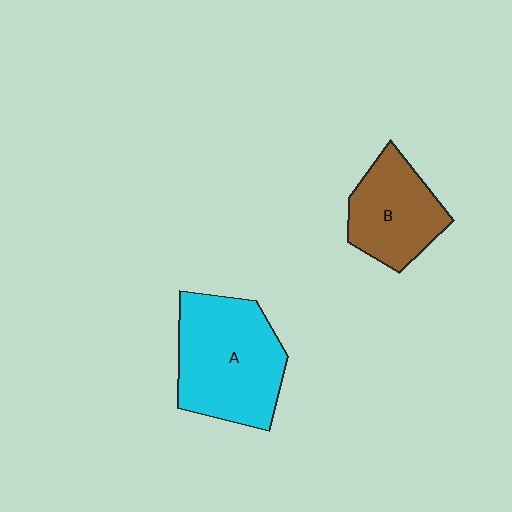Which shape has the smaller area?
Shape B (brown).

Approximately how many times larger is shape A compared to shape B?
Approximately 1.5 times.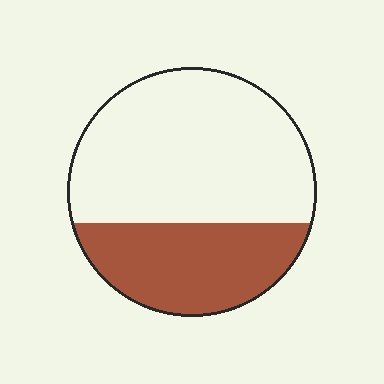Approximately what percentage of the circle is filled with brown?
Approximately 35%.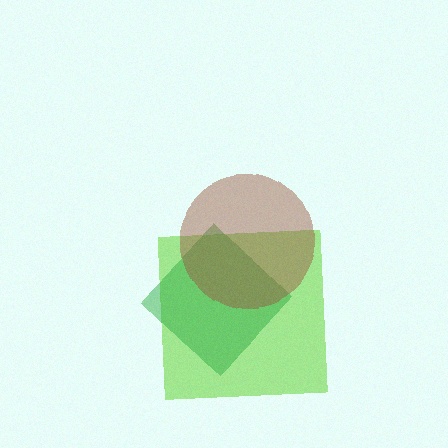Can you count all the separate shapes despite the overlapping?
Yes, there are 3 separate shapes.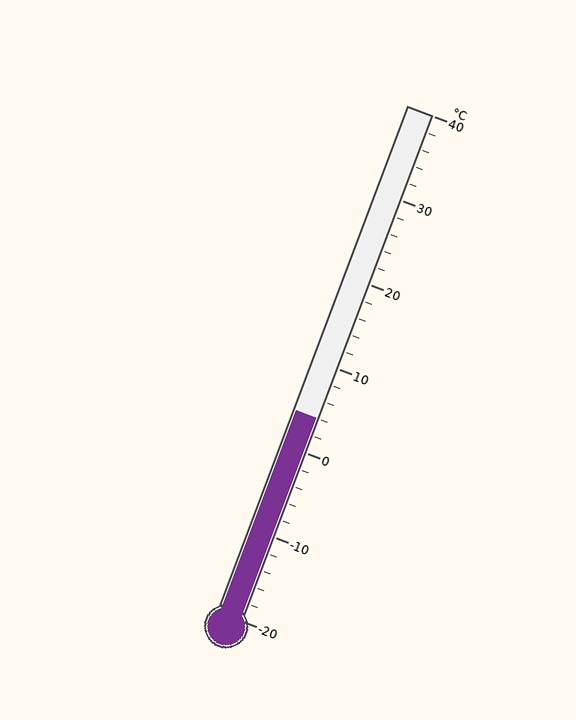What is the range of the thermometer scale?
The thermometer scale ranges from -20°C to 40°C.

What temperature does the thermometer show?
The thermometer shows approximately 4°C.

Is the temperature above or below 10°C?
The temperature is below 10°C.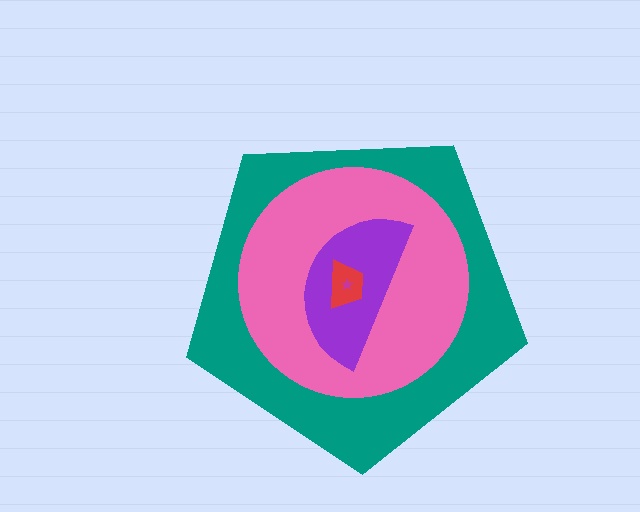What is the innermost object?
The magenta star.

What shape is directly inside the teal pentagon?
The pink circle.